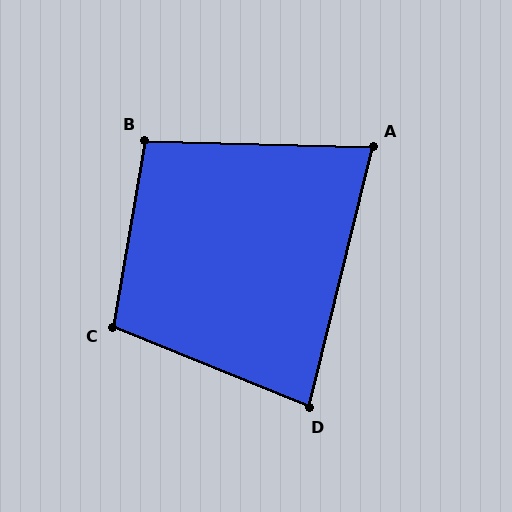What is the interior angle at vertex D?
Approximately 82 degrees (acute).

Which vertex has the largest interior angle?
C, at approximately 102 degrees.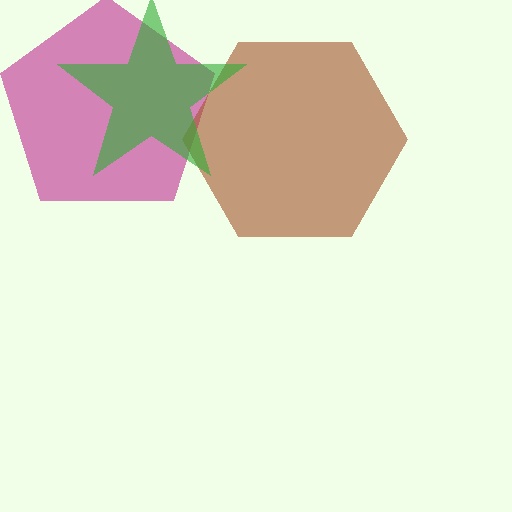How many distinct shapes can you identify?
There are 3 distinct shapes: a magenta pentagon, a brown hexagon, a green star.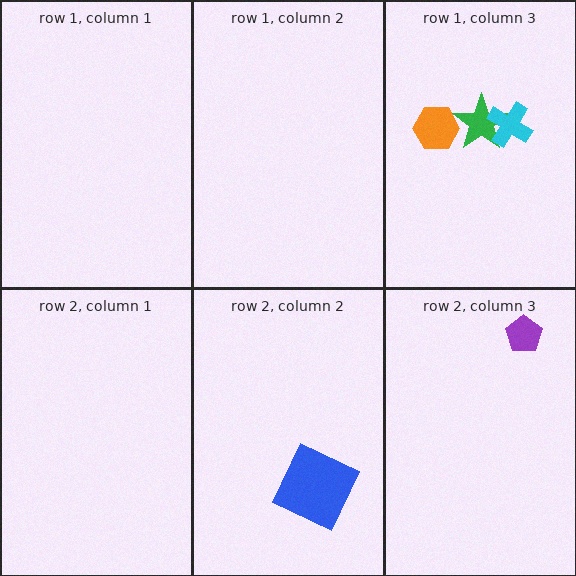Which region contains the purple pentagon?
The row 2, column 3 region.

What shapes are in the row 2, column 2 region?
The pink ellipse, the blue square.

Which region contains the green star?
The row 1, column 3 region.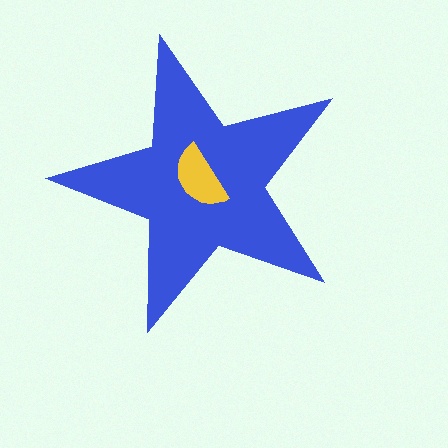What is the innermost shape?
The yellow semicircle.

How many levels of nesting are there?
2.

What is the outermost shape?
The blue star.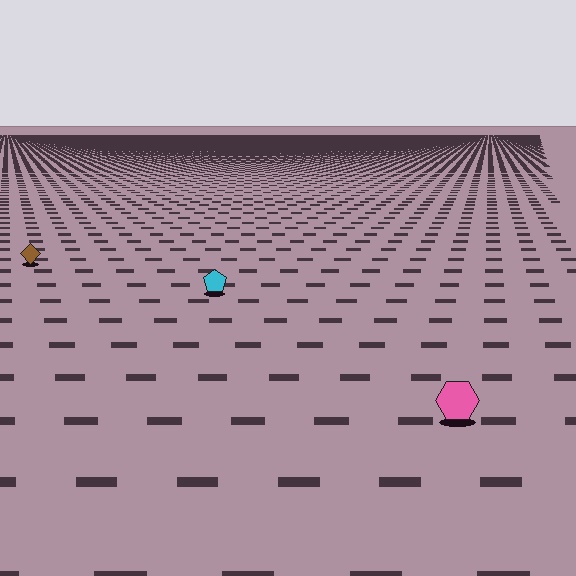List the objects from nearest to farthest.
From nearest to farthest: the pink hexagon, the cyan pentagon, the brown diamond.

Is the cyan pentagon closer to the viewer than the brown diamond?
Yes. The cyan pentagon is closer — you can tell from the texture gradient: the ground texture is coarser near it.